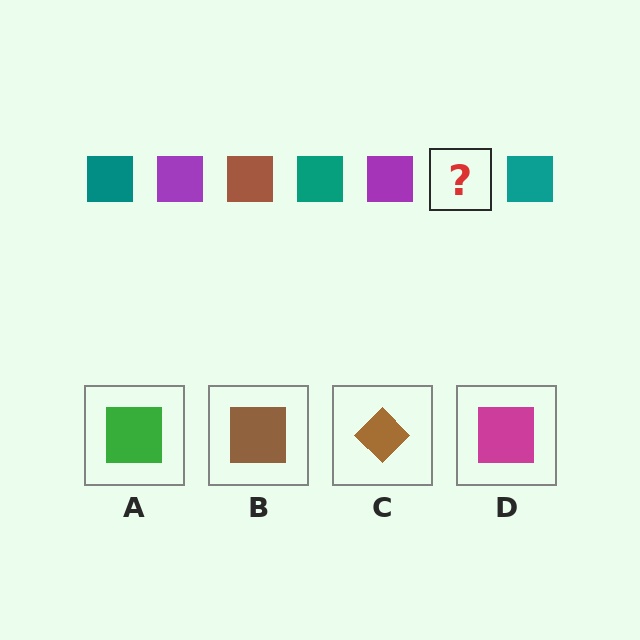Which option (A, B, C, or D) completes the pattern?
B.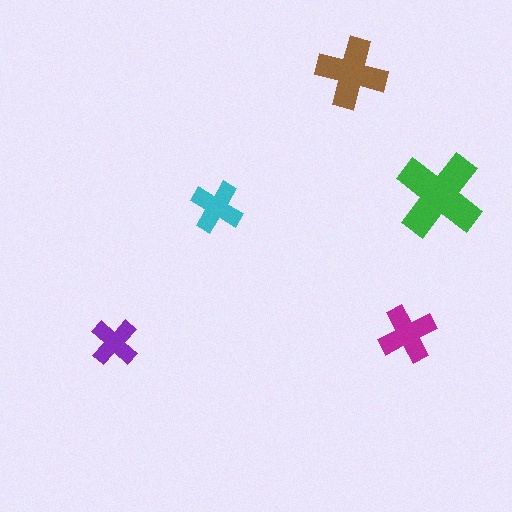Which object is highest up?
The brown cross is topmost.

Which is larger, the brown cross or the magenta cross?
The brown one.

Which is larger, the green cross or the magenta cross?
The green one.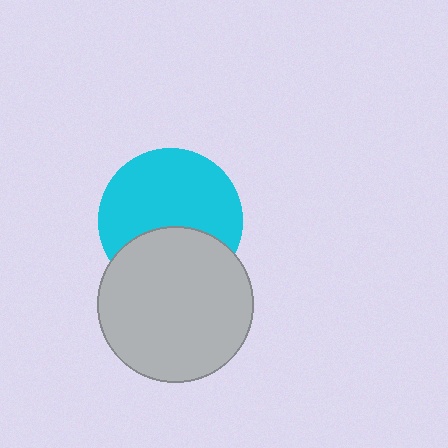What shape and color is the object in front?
The object in front is a light gray circle.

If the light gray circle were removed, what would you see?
You would see the complete cyan circle.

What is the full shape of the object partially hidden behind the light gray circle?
The partially hidden object is a cyan circle.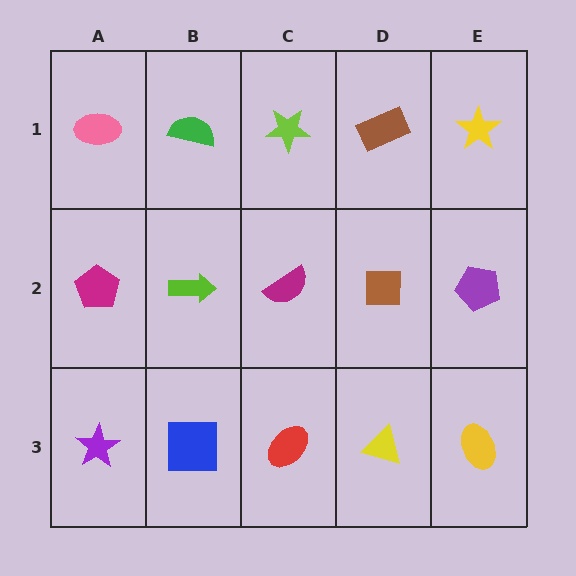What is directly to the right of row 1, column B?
A lime star.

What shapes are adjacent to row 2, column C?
A lime star (row 1, column C), a red ellipse (row 3, column C), a lime arrow (row 2, column B), a brown square (row 2, column D).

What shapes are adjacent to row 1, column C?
A magenta semicircle (row 2, column C), a green semicircle (row 1, column B), a brown rectangle (row 1, column D).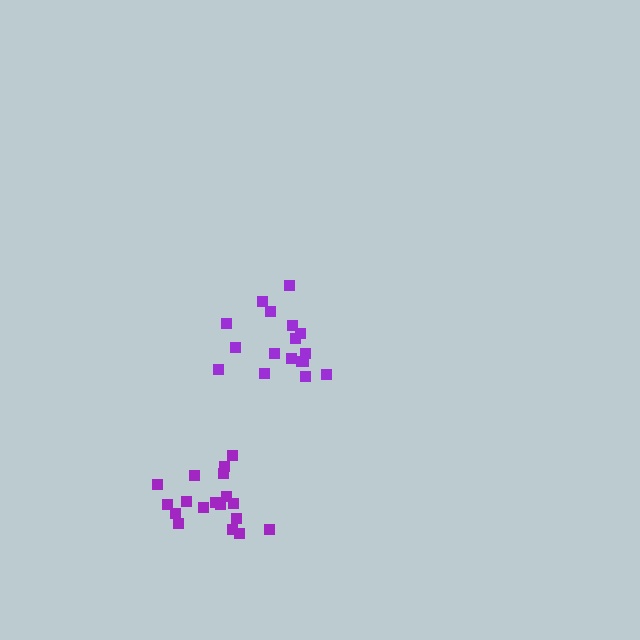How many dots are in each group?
Group 1: 17 dots, Group 2: 18 dots (35 total).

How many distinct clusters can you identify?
There are 2 distinct clusters.